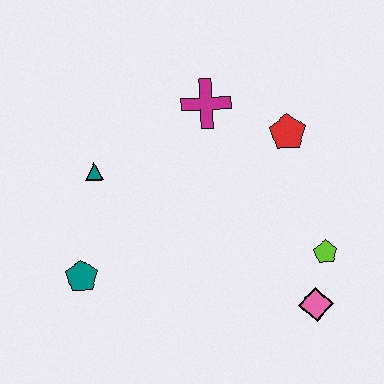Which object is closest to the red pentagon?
The magenta cross is closest to the red pentagon.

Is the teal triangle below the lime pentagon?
No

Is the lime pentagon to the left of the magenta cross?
No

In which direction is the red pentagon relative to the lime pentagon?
The red pentagon is above the lime pentagon.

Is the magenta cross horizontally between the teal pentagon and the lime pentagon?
Yes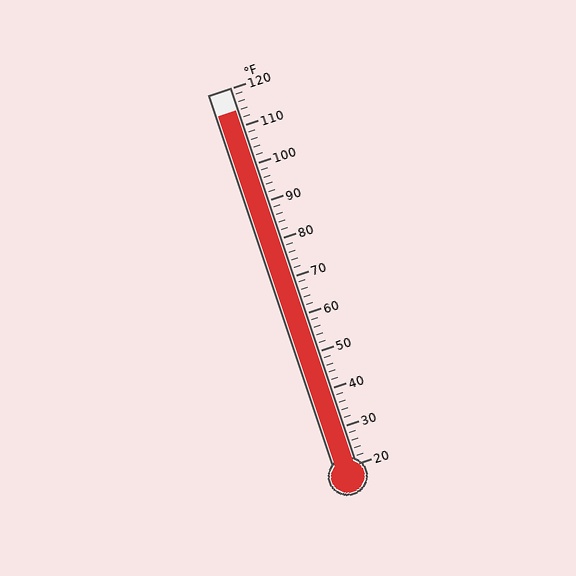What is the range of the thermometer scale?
The thermometer scale ranges from 20°F to 120°F.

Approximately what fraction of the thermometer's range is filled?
The thermometer is filled to approximately 95% of its range.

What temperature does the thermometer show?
The thermometer shows approximately 114°F.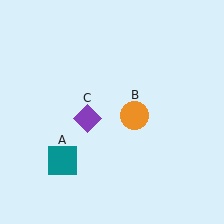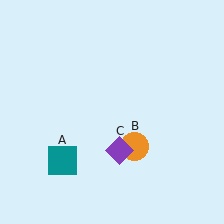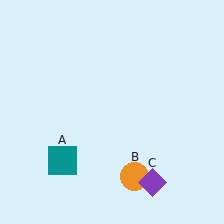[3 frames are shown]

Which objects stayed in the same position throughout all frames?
Teal square (object A) remained stationary.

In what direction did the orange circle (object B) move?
The orange circle (object B) moved down.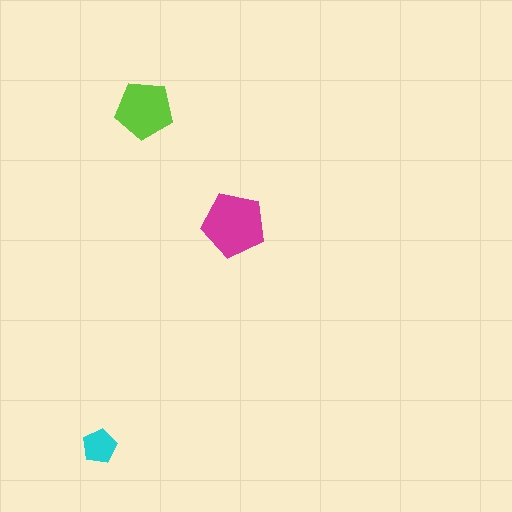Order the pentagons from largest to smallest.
the magenta one, the lime one, the cyan one.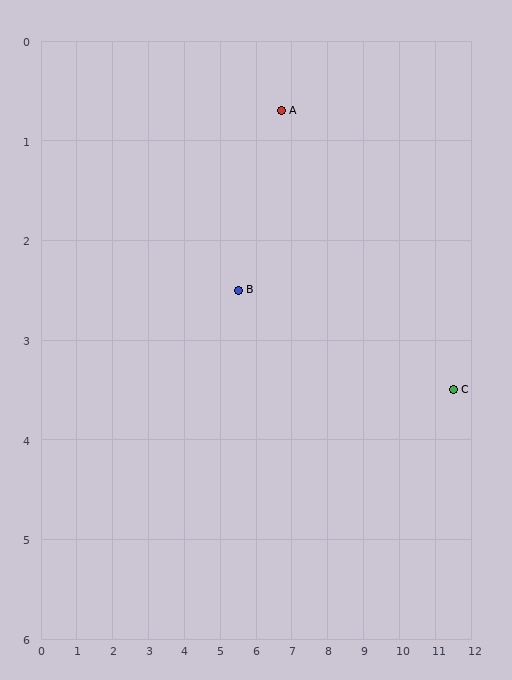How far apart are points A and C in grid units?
Points A and C are about 5.6 grid units apart.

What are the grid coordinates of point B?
Point B is at approximately (5.5, 2.5).